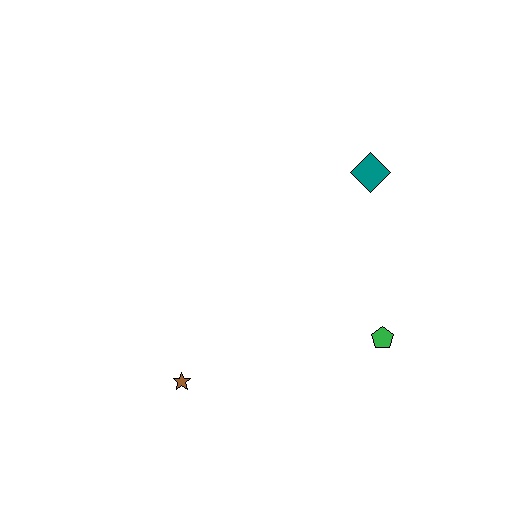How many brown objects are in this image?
There is 1 brown object.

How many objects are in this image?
There are 3 objects.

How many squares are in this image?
There are no squares.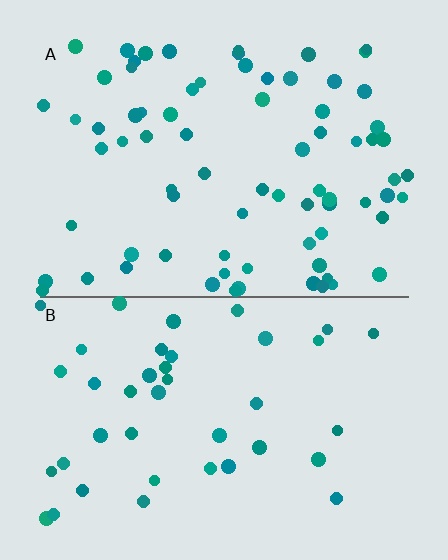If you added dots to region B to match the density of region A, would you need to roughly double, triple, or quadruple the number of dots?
Approximately double.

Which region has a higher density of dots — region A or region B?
A (the top).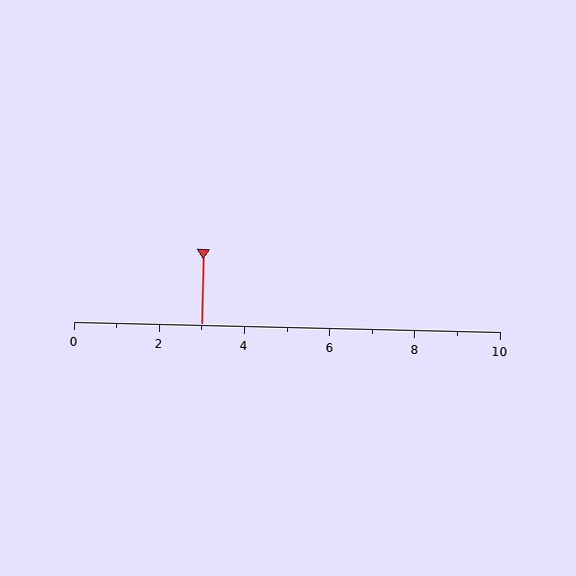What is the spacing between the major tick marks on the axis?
The major ticks are spaced 2 apart.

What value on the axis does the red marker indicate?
The marker indicates approximately 3.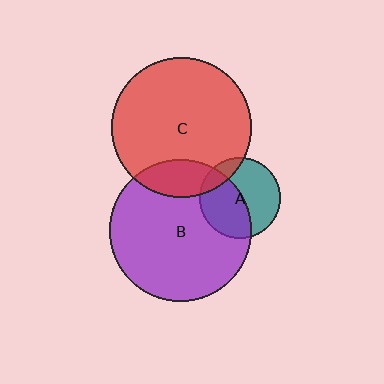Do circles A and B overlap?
Yes.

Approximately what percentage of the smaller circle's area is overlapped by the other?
Approximately 50%.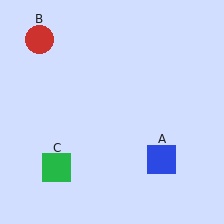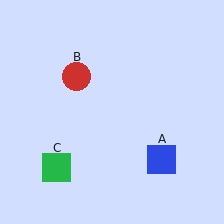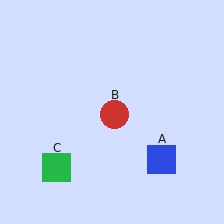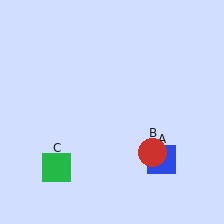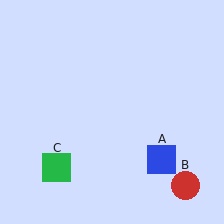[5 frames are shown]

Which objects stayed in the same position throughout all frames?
Blue square (object A) and green square (object C) remained stationary.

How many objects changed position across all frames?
1 object changed position: red circle (object B).